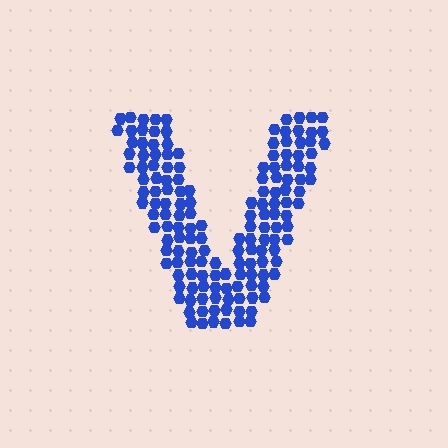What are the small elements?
The small elements are hexagons.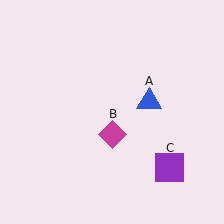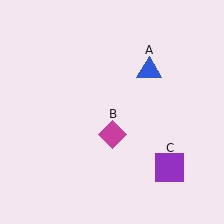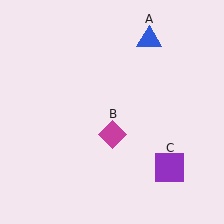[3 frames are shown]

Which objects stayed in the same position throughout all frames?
Magenta diamond (object B) and purple square (object C) remained stationary.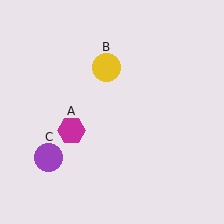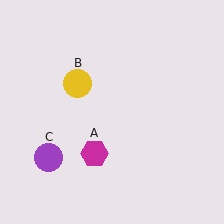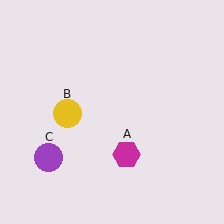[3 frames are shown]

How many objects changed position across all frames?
2 objects changed position: magenta hexagon (object A), yellow circle (object B).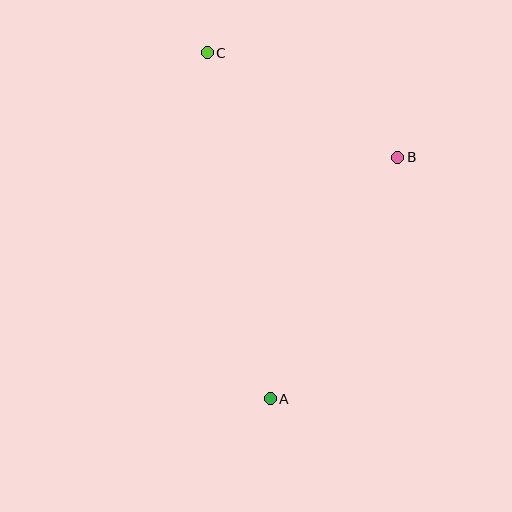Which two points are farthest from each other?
Points A and C are farthest from each other.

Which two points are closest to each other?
Points B and C are closest to each other.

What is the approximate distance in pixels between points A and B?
The distance between A and B is approximately 273 pixels.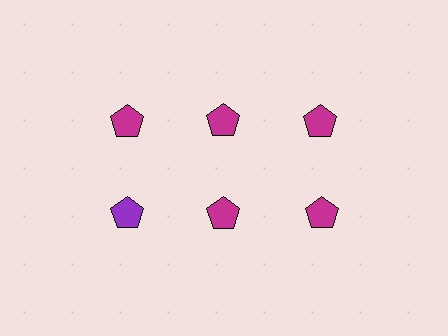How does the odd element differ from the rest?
It has a different color: purple instead of magenta.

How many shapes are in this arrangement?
There are 6 shapes arranged in a grid pattern.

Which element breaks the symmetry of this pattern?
The purple pentagon in the second row, leftmost column breaks the symmetry. All other shapes are magenta pentagons.